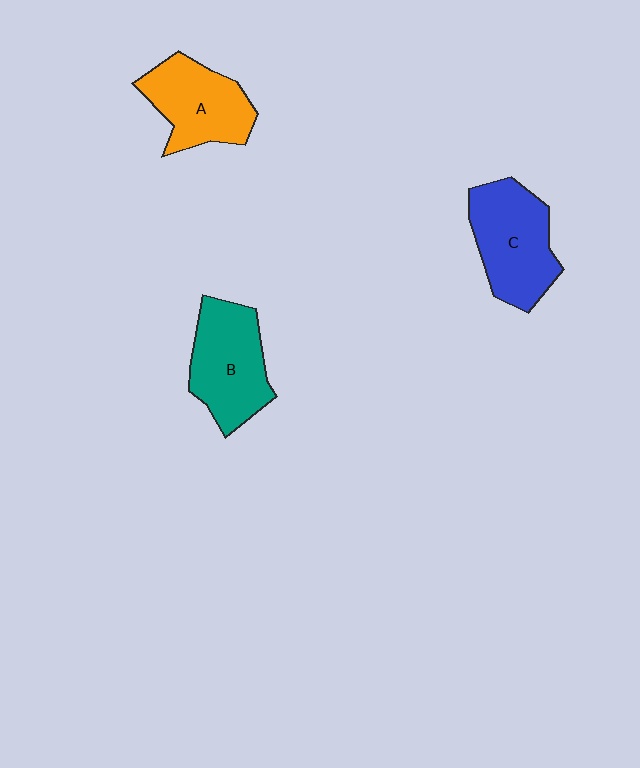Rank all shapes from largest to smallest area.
From largest to smallest: C (blue), B (teal), A (orange).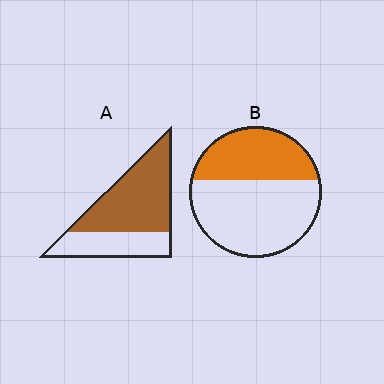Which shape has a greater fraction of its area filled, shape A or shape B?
Shape A.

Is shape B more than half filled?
No.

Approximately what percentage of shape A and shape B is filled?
A is approximately 65% and B is approximately 40%.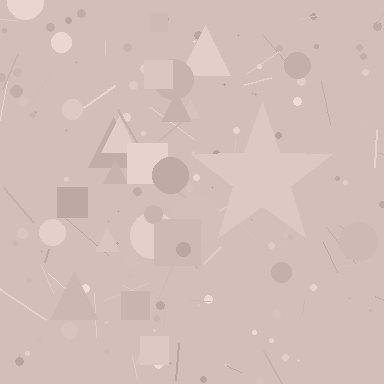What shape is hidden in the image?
A star is hidden in the image.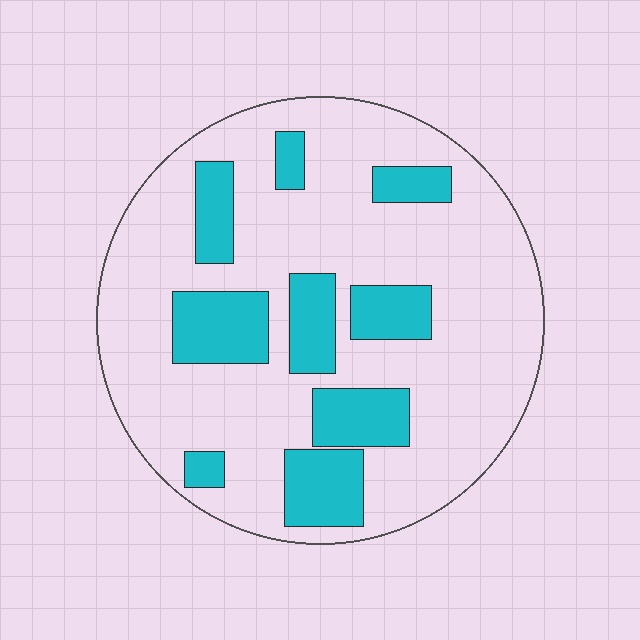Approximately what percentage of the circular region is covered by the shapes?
Approximately 25%.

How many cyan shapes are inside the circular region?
9.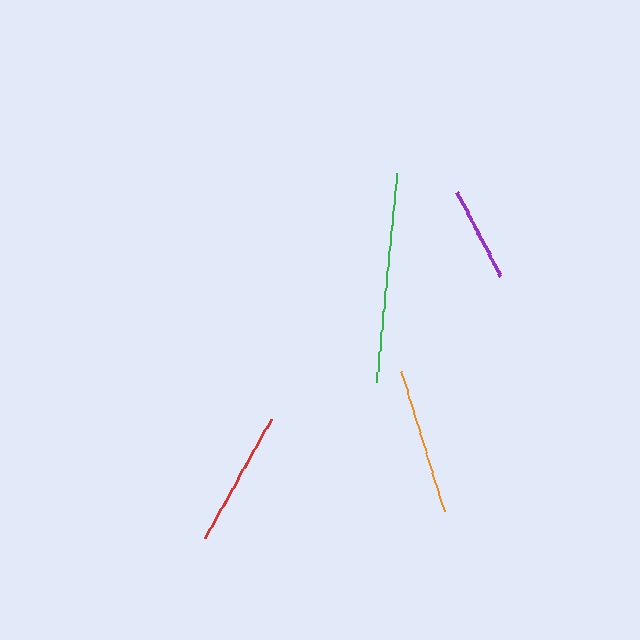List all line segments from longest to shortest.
From longest to shortest: green, orange, red, purple.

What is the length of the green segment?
The green segment is approximately 211 pixels long.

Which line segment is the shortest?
The purple line is the shortest at approximately 95 pixels.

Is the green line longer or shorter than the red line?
The green line is longer than the red line.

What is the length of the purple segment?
The purple segment is approximately 95 pixels long.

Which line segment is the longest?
The green line is the longest at approximately 211 pixels.